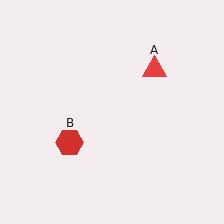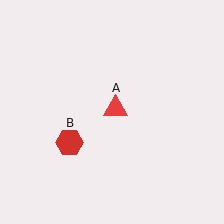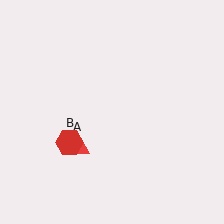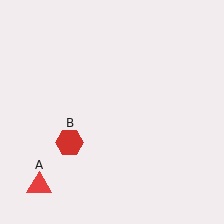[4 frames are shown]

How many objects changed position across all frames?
1 object changed position: red triangle (object A).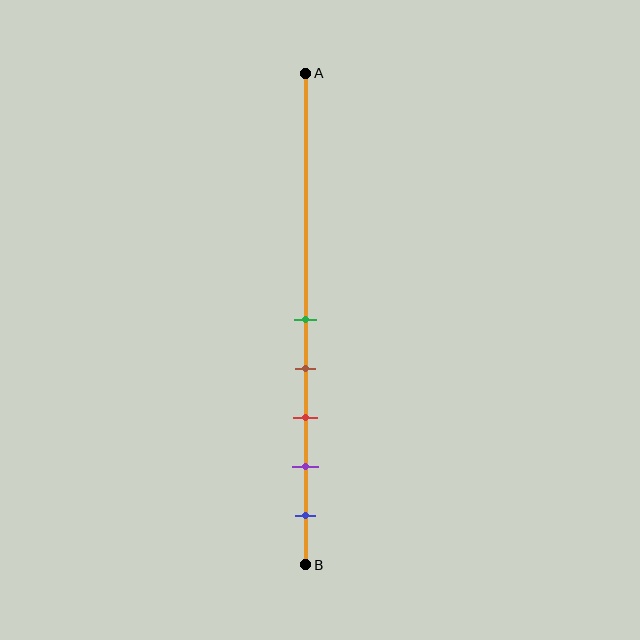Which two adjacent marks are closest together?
The green and brown marks are the closest adjacent pair.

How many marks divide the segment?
There are 5 marks dividing the segment.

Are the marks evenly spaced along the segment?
Yes, the marks are approximately evenly spaced.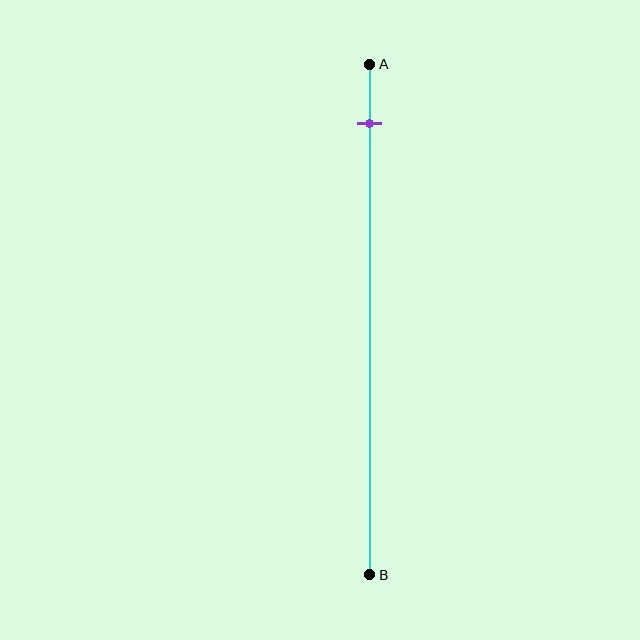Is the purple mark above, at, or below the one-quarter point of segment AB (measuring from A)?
The purple mark is above the one-quarter point of segment AB.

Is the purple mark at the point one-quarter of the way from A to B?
No, the mark is at about 10% from A, not at the 25% one-quarter point.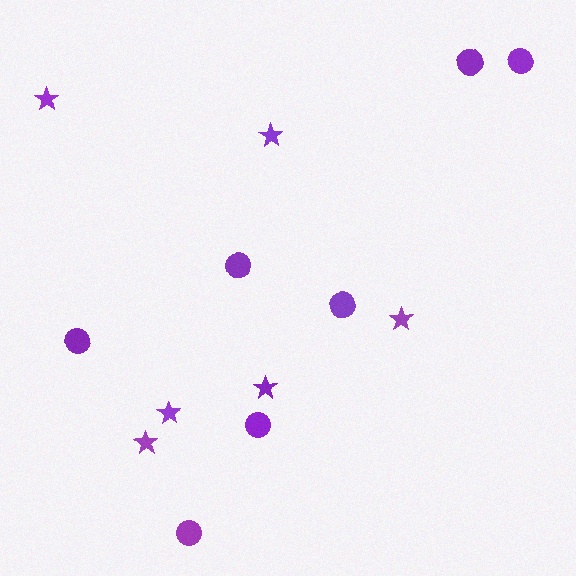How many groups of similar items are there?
There are 2 groups: one group of stars (6) and one group of circles (7).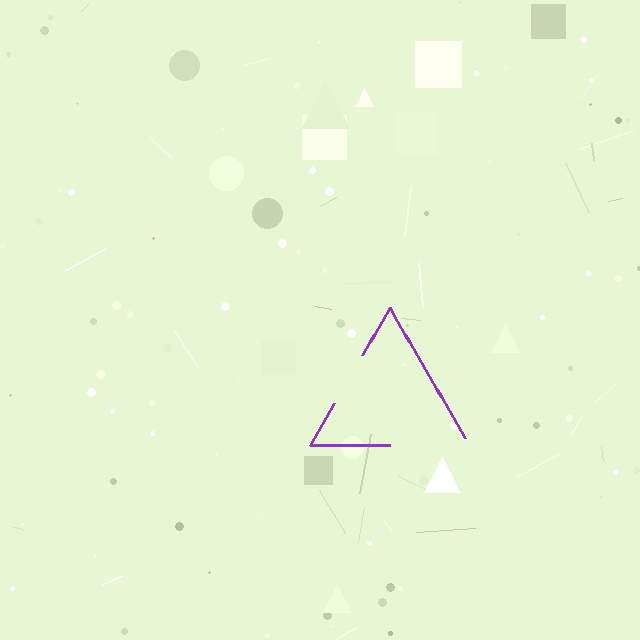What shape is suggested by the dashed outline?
The dashed outline suggests a triangle.